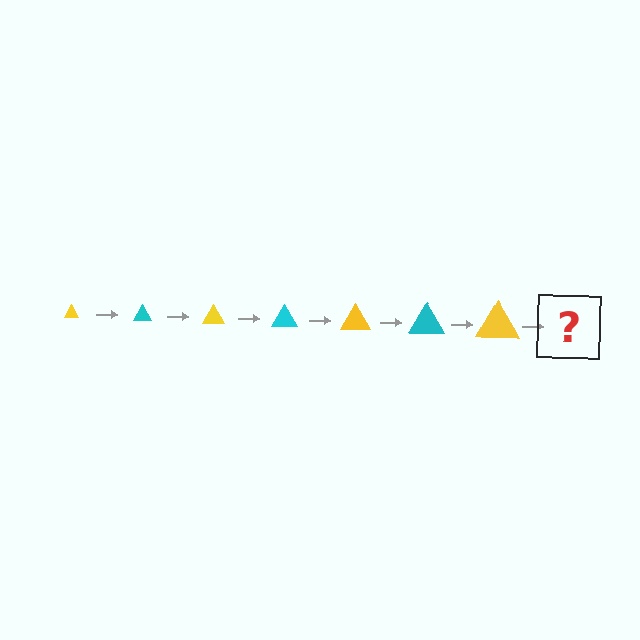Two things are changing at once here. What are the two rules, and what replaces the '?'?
The two rules are that the triangle grows larger each step and the color cycles through yellow and cyan. The '?' should be a cyan triangle, larger than the previous one.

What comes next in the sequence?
The next element should be a cyan triangle, larger than the previous one.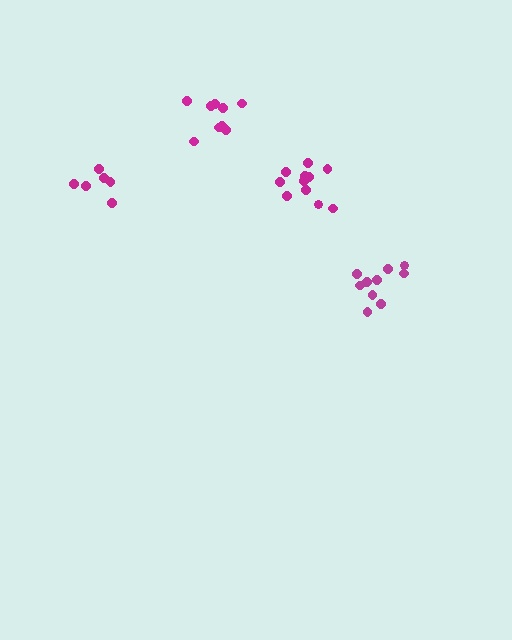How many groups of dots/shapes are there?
There are 4 groups.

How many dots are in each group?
Group 1: 9 dots, Group 2: 10 dots, Group 3: 6 dots, Group 4: 11 dots (36 total).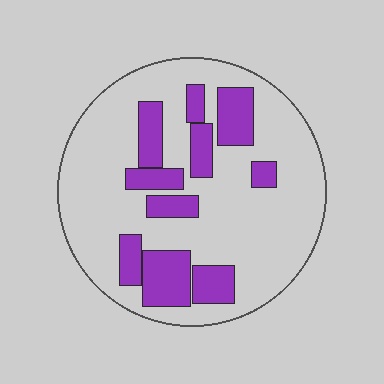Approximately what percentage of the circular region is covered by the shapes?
Approximately 25%.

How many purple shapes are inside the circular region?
10.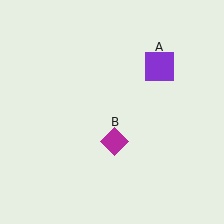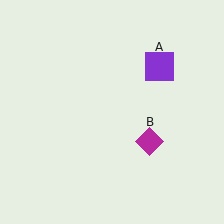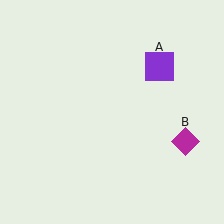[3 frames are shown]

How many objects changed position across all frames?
1 object changed position: magenta diamond (object B).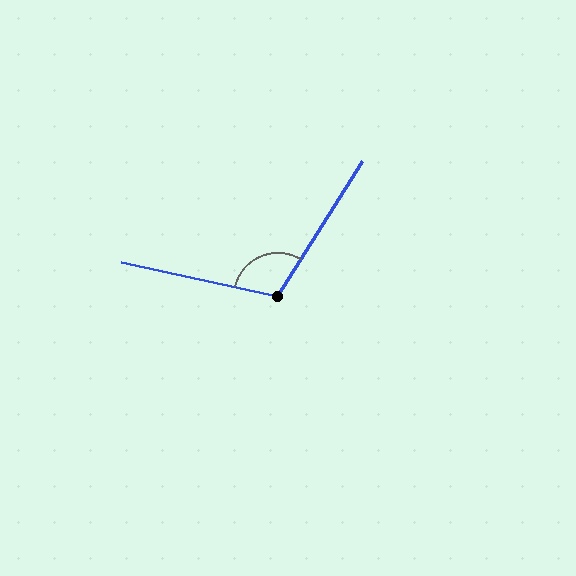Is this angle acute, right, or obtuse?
It is obtuse.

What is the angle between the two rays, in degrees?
Approximately 110 degrees.